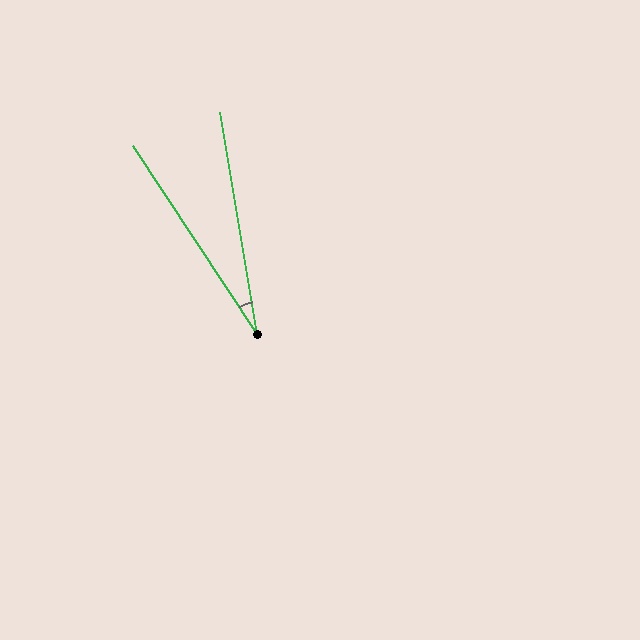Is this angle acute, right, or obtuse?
It is acute.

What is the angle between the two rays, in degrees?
Approximately 24 degrees.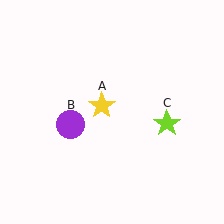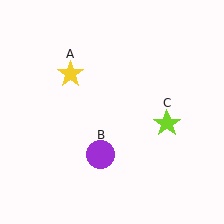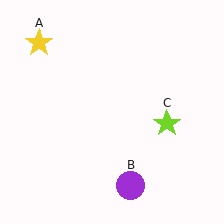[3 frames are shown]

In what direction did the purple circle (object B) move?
The purple circle (object B) moved down and to the right.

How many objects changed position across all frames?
2 objects changed position: yellow star (object A), purple circle (object B).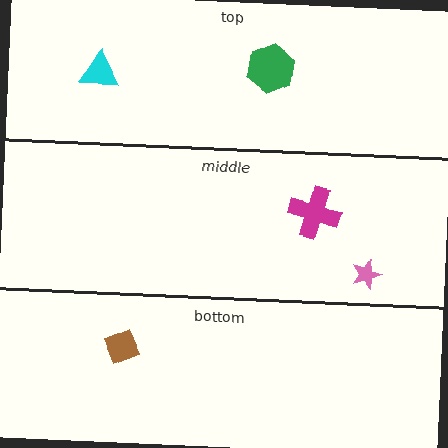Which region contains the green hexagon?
The top region.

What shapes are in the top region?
The cyan triangle, the green hexagon.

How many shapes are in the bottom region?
1.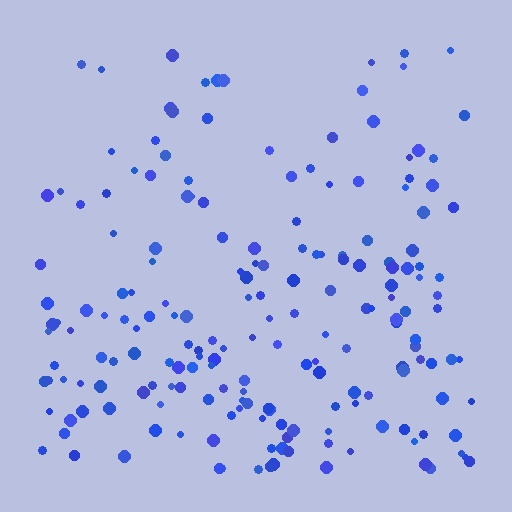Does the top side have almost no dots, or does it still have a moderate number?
Still a moderate number, just noticeably fewer than the bottom.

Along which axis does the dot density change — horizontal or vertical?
Vertical.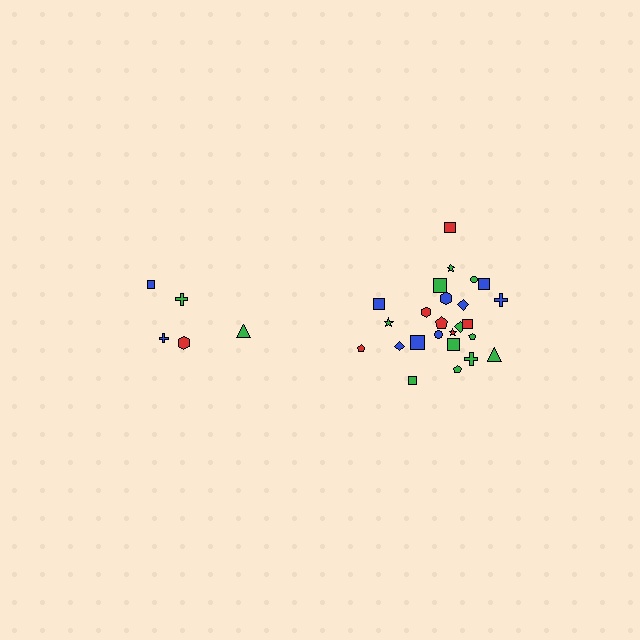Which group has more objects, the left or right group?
The right group.